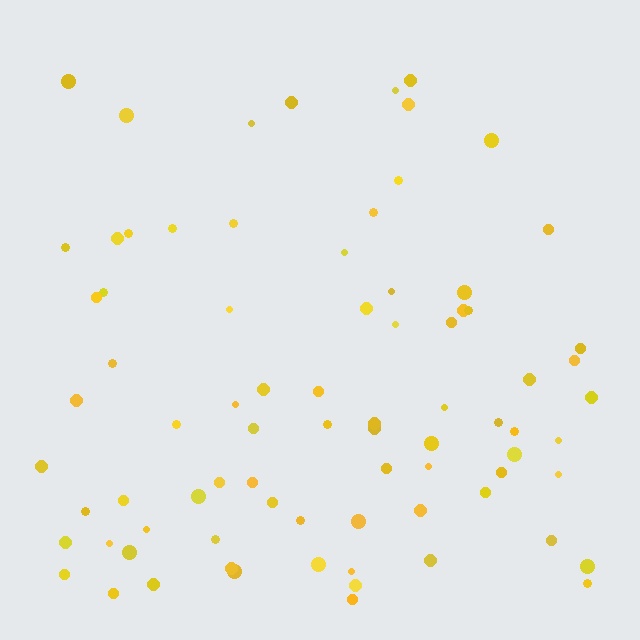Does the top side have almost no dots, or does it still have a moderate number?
Still a moderate number, just noticeably fewer than the bottom.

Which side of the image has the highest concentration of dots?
The bottom.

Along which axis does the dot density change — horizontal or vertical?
Vertical.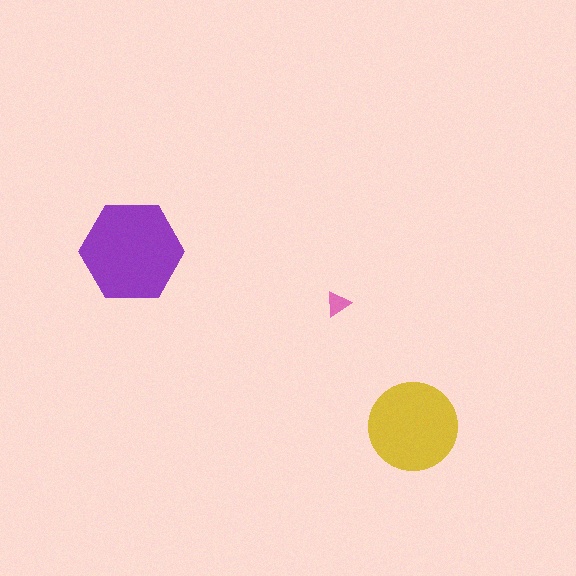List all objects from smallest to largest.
The pink triangle, the yellow circle, the purple hexagon.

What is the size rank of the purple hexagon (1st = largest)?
1st.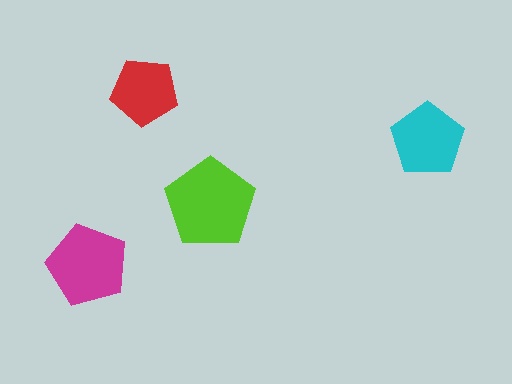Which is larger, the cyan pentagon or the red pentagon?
The cyan one.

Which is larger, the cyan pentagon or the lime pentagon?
The lime one.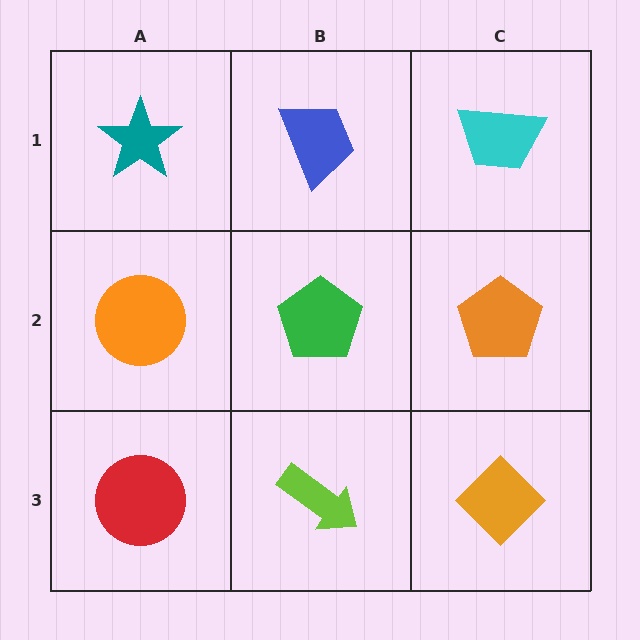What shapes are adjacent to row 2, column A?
A teal star (row 1, column A), a red circle (row 3, column A), a green pentagon (row 2, column B).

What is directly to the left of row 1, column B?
A teal star.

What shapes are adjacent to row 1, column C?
An orange pentagon (row 2, column C), a blue trapezoid (row 1, column B).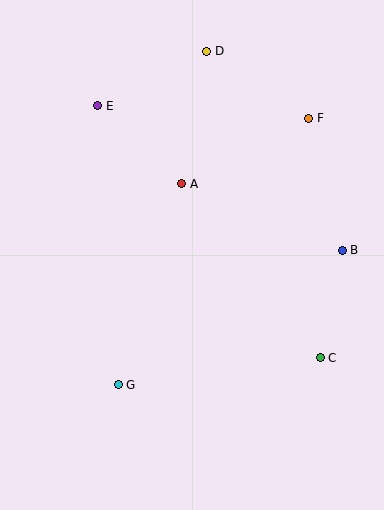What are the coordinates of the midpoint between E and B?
The midpoint between E and B is at (220, 178).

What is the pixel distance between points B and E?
The distance between B and E is 284 pixels.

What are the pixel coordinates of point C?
Point C is at (320, 358).